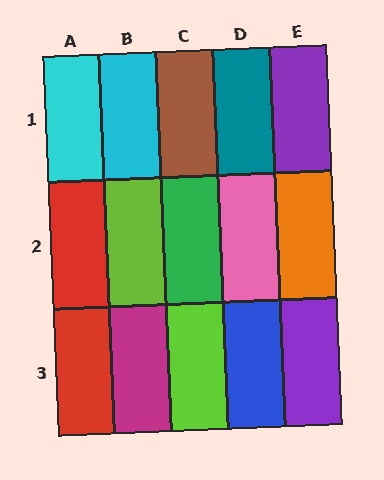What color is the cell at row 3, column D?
Blue.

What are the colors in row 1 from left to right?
Cyan, cyan, brown, teal, purple.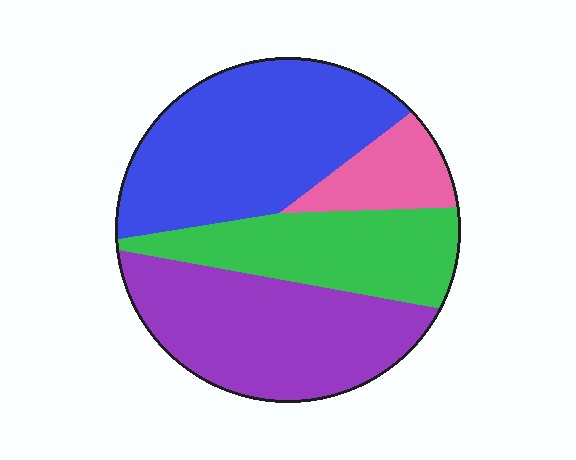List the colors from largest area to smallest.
From largest to smallest: blue, purple, green, pink.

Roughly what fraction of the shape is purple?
Purple covers around 30% of the shape.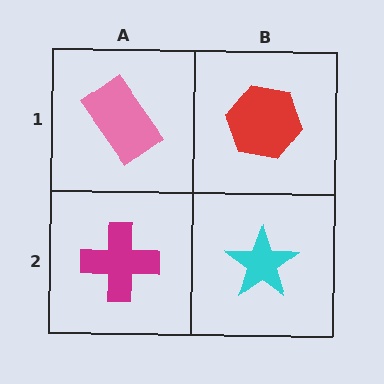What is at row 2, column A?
A magenta cross.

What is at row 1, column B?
A red hexagon.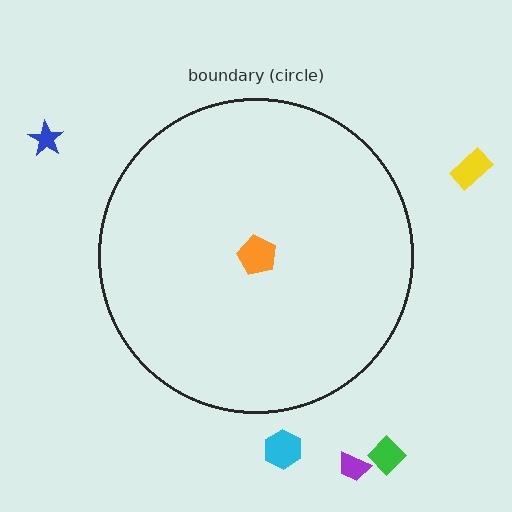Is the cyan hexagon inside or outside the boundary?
Outside.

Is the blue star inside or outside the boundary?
Outside.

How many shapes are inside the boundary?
1 inside, 5 outside.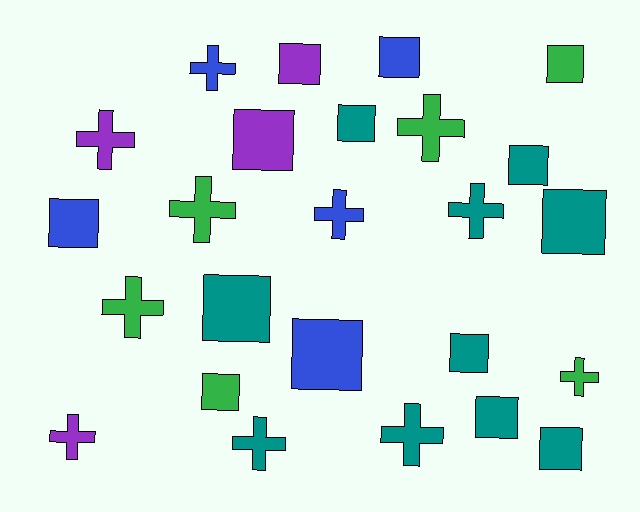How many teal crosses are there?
There are 3 teal crosses.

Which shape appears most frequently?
Square, with 14 objects.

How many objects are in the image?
There are 25 objects.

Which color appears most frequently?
Teal, with 10 objects.